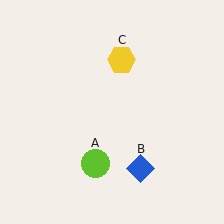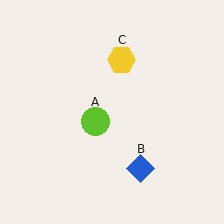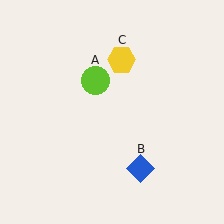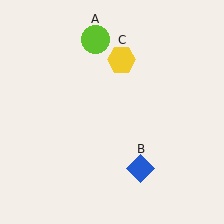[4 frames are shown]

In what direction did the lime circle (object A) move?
The lime circle (object A) moved up.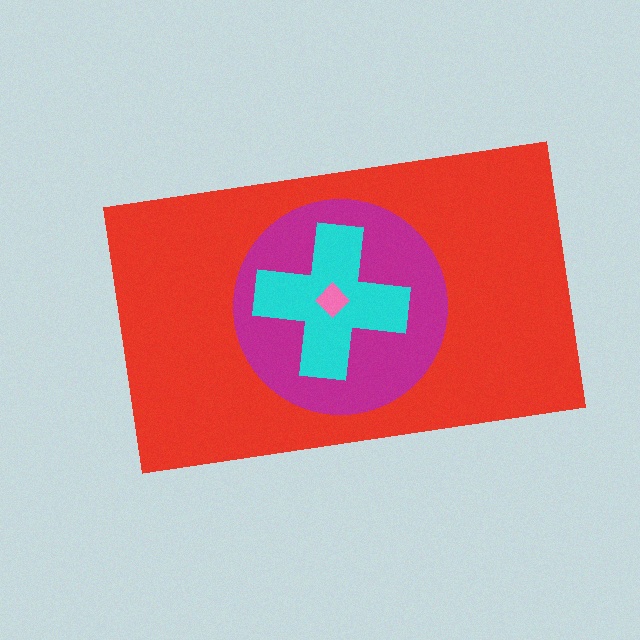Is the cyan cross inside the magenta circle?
Yes.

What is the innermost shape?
The pink diamond.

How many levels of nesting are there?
4.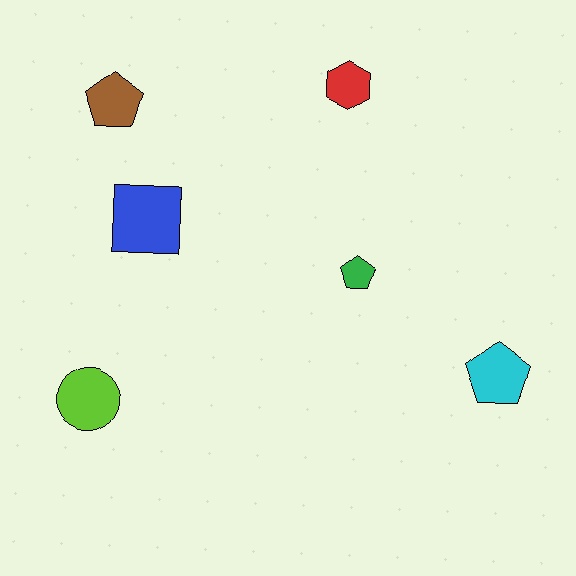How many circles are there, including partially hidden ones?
There is 1 circle.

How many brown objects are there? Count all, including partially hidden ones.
There is 1 brown object.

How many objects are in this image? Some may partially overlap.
There are 6 objects.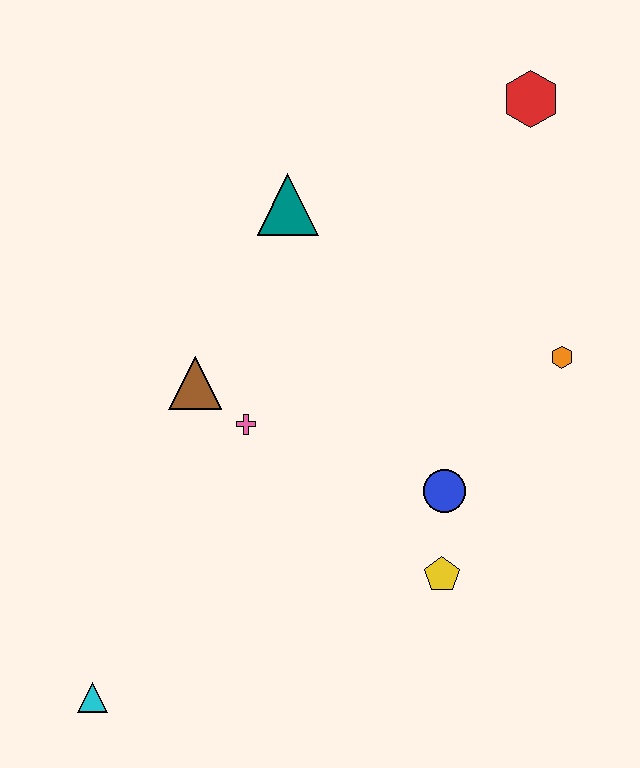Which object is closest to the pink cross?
The brown triangle is closest to the pink cross.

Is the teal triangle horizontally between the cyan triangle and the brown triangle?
No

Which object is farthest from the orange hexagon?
The cyan triangle is farthest from the orange hexagon.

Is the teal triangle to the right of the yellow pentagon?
No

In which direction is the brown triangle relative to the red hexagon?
The brown triangle is to the left of the red hexagon.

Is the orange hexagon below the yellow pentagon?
No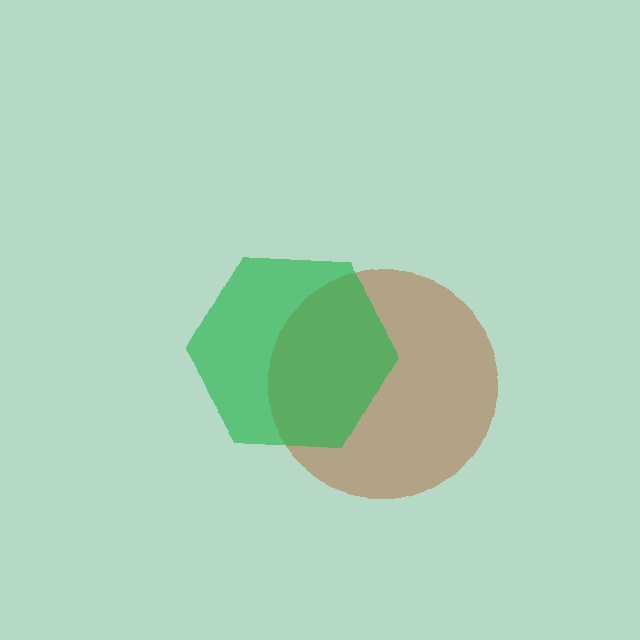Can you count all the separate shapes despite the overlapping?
Yes, there are 2 separate shapes.